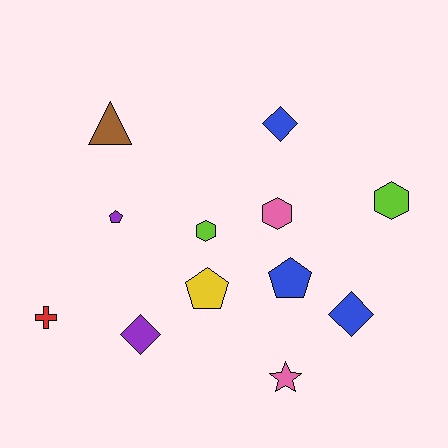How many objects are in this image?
There are 12 objects.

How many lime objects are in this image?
There are 2 lime objects.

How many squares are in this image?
There are no squares.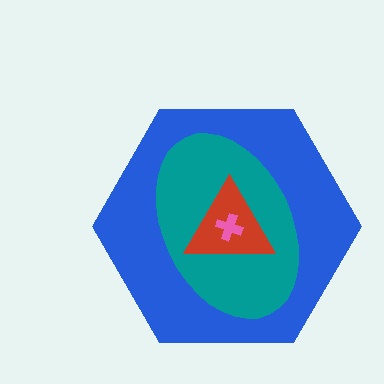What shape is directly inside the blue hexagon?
The teal ellipse.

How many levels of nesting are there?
4.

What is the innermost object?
The pink cross.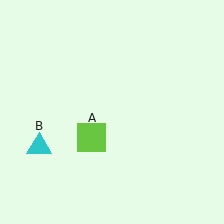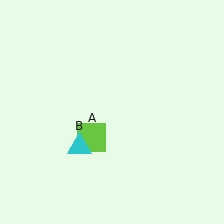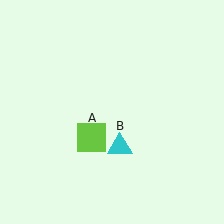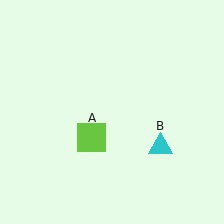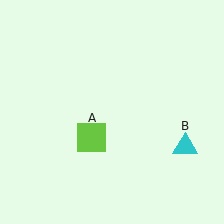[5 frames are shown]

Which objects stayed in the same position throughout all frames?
Lime square (object A) remained stationary.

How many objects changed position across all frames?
1 object changed position: cyan triangle (object B).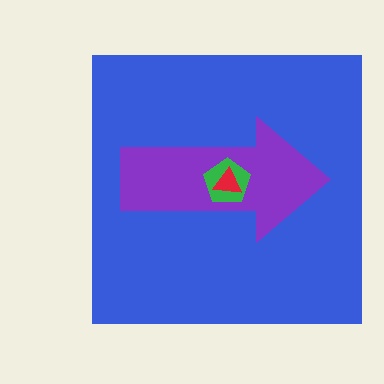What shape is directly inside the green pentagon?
The red triangle.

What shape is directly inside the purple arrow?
The green pentagon.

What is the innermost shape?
The red triangle.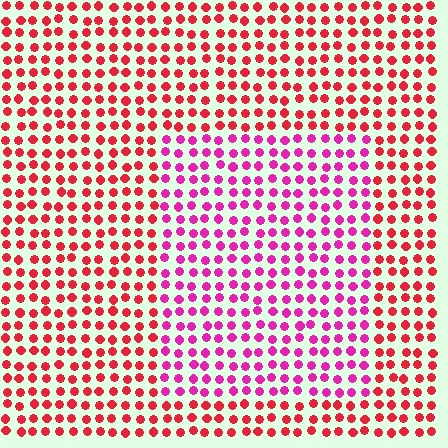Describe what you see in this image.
The image is filled with small red elements in a uniform arrangement. A rectangle-shaped region is visible where the elements are tinted to a slightly different hue, forming a subtle color boundary.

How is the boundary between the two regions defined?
The boundary is defined purely by a slight shift in hue (about 37 degrees). Spacing, size, and orientation are identical on both sides.